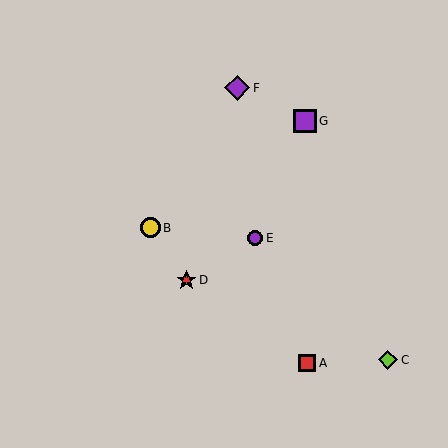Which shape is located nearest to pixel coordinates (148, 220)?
The yellow circle (labeled B) at (150, 228) is nearest to that location.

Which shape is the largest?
The purple diamond (labeled F) is the largest.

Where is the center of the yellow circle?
The center of the yellow circle is at (150, 228).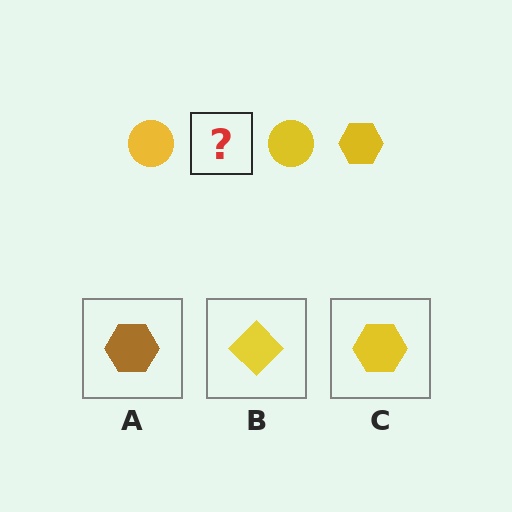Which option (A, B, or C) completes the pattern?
C.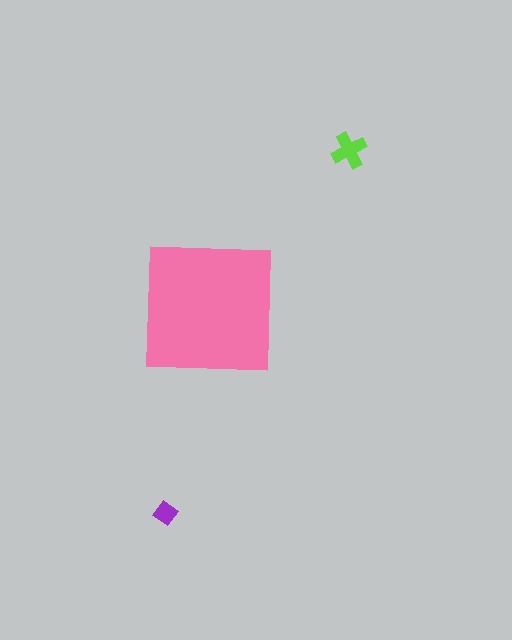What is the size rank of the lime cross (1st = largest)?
2nd.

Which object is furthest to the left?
The purple diamond is leftmost.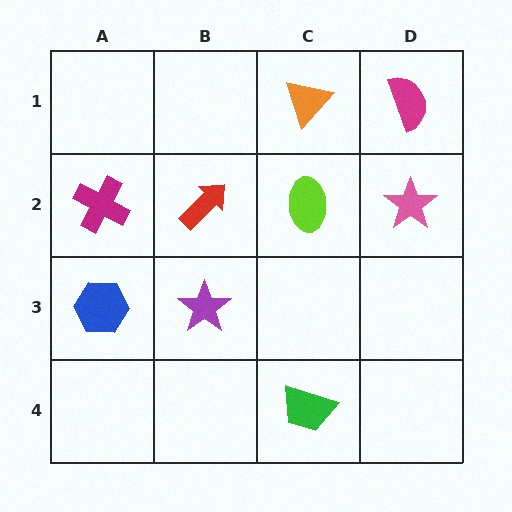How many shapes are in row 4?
1 shape.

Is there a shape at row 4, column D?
No, that cell is empty.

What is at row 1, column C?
An orange triangle.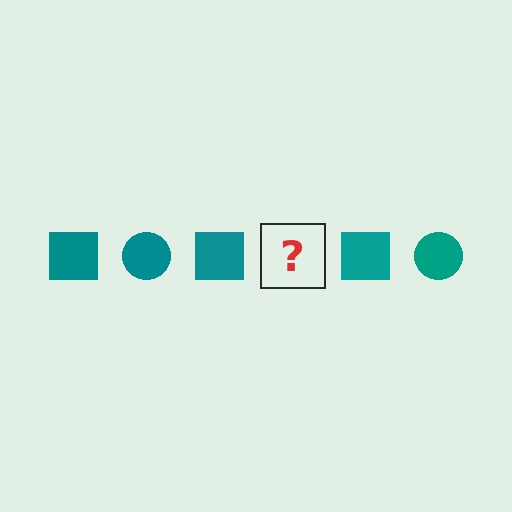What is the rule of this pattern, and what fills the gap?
The rule is that the pattern cycles through square, circle shapes in teal. The gap should be filled with a teal circle.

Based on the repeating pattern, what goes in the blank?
The blank should be a teal circle.